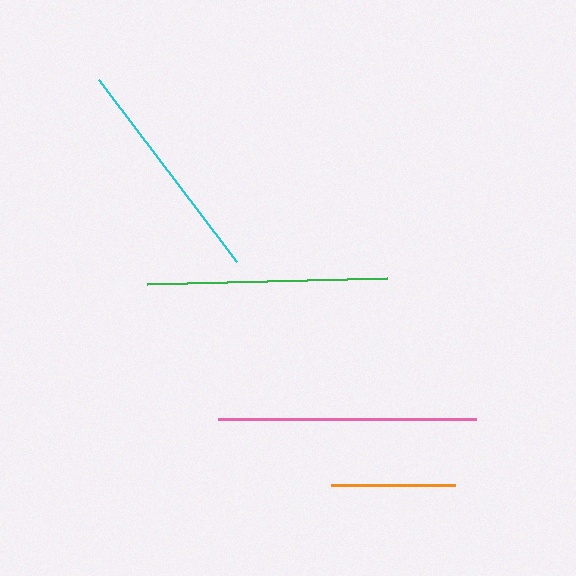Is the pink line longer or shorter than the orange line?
The pink line is longer than the orange line.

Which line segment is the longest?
The pink line is the longest at approximately 258 pixels.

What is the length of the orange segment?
The orange segment is approximately 125 pixels long.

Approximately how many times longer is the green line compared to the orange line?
The green line is approximately 1.9 times the length of the orange line.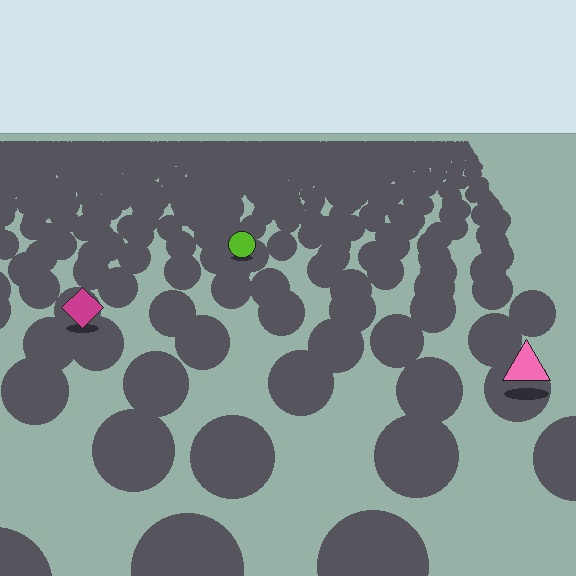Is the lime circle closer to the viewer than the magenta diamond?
No. The magenta diamond is closer — you can tell from the texture gradient: the ground texture is coarser near it.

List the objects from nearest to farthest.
From nearest to farthest: the pink triangle, the magenta diamond, the lime circle.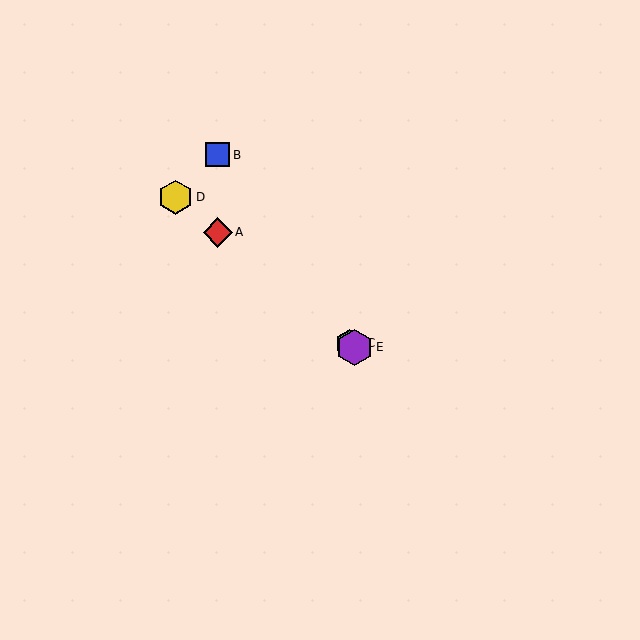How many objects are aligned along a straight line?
4 objects (A, C, D, E) are aligned along a straight line.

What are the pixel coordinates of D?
Object D is at (176, 197).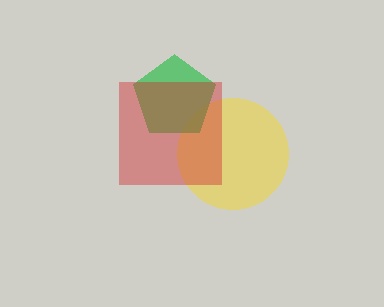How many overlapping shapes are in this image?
There are 3 overlapping shapes in the image.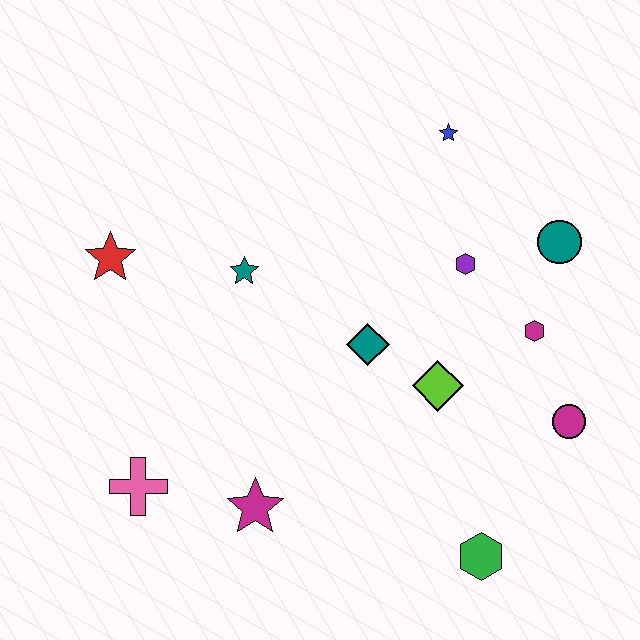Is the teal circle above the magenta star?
Yes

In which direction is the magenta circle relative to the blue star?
The magenta circle is below the blue star.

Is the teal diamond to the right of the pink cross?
Yes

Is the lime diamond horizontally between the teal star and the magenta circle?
Yes